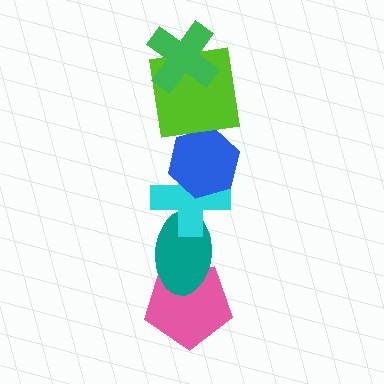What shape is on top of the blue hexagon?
The lime square is on top of the blue hexagon.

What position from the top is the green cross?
The green cross is 1st from the top.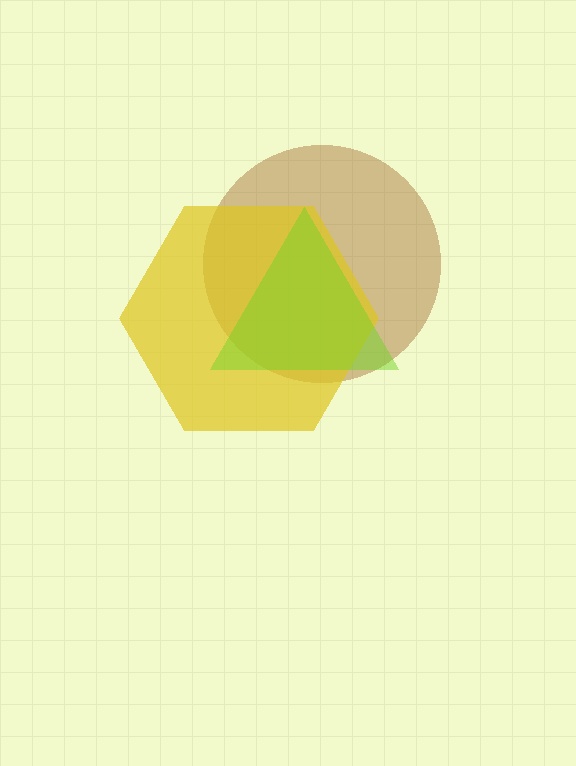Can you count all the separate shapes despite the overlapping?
Yes, there are 3 separate shapes.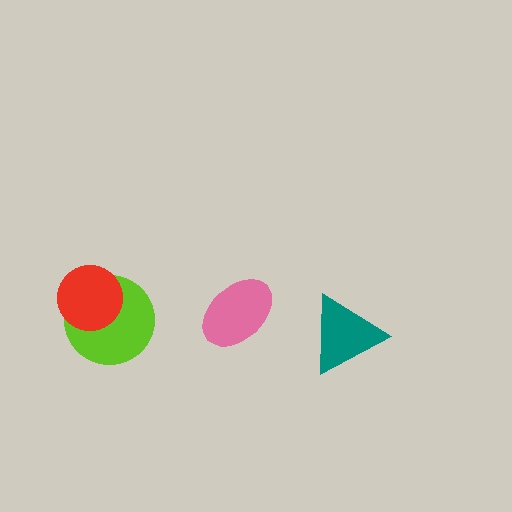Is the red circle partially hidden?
No, no other shape covers it.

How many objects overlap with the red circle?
1 object overlaps with the red circle.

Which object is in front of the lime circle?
The red circle is in front of the lime circle.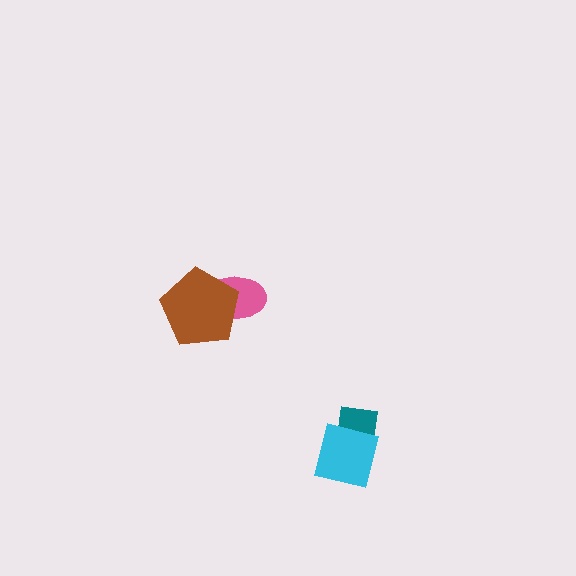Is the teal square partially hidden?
Yes, it is partially covered by another shape.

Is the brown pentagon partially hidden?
No, no other shape covers it.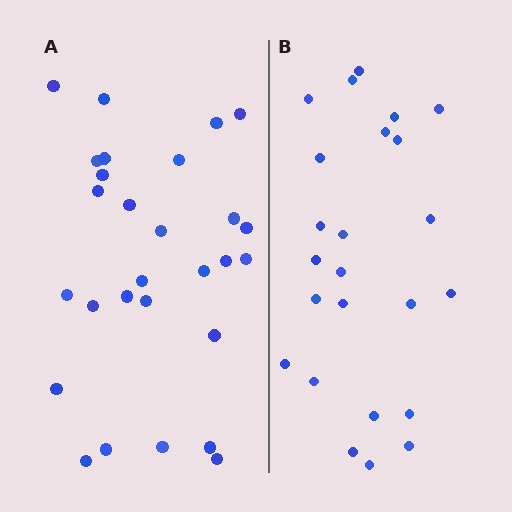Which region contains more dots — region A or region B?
Region A (the left region) has more dots.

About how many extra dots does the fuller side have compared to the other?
Region A has about 4 more dots than region B.